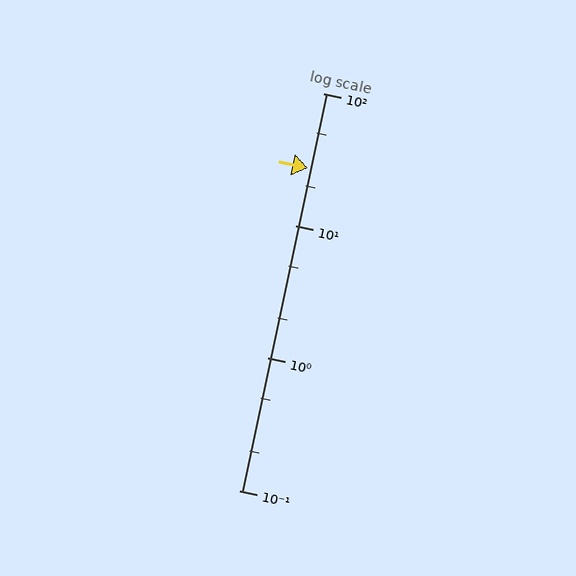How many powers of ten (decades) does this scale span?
The scale spans 3 decades, from 0.1 to 100.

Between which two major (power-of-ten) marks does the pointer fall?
The pointer is between 10 and 100.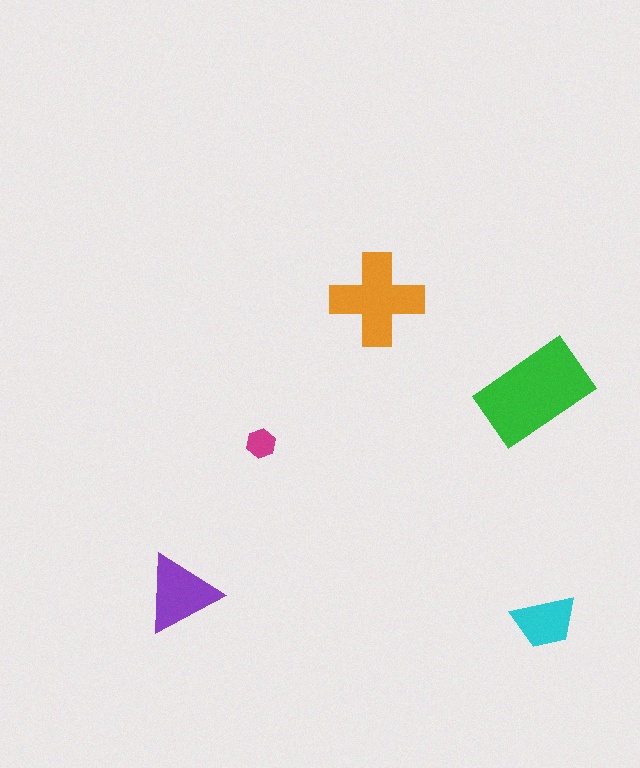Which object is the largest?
The green rectangle.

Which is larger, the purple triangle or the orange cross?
The orange cross.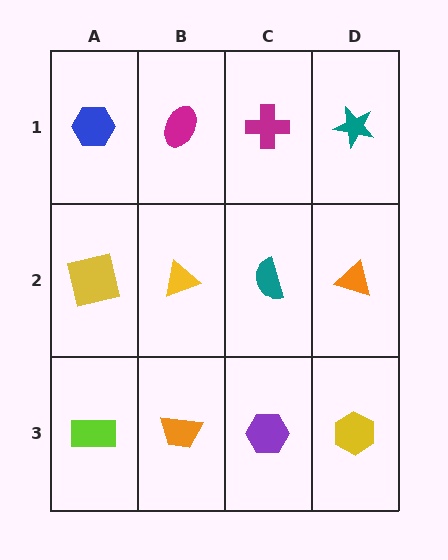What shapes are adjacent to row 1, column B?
A yellow triangle (row 2, column B), a blue hexagon (row 1, column A), a magenta cross (row 1, column C).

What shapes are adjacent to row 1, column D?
An orange triangle (row 2, column D), a magenta cross (row 1, column C).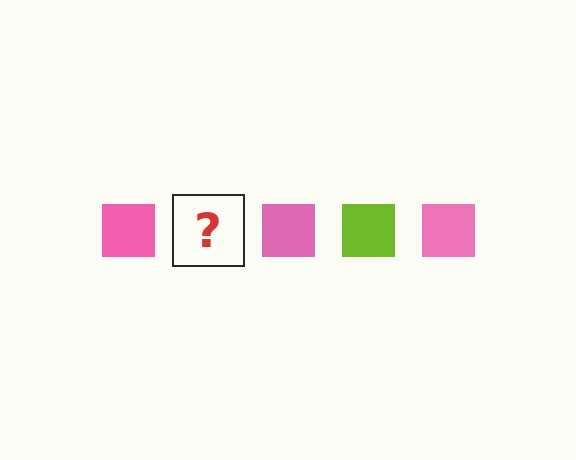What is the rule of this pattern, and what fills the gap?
The rule is that the pattern cycles through pink, lime squares. The gap should be filled with a lime square.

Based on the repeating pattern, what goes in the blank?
The blank should be a lime square.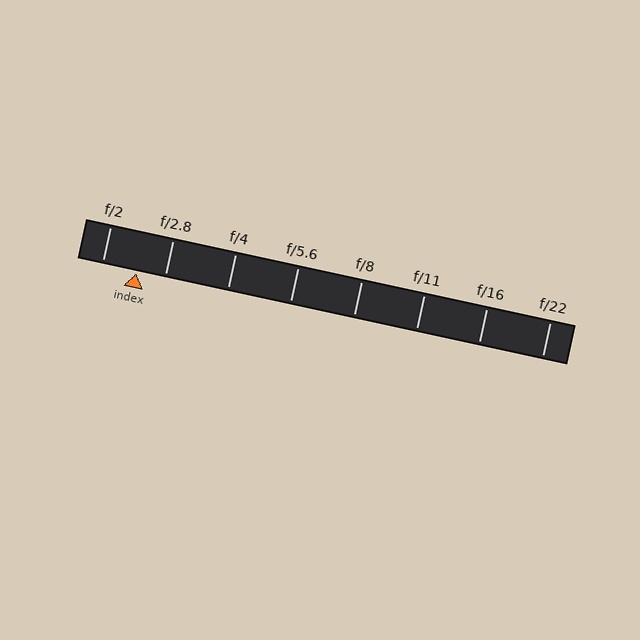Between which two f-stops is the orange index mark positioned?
The index mark is between f/2 and f/2.8.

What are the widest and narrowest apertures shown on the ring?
The widest aperture shown is f/2 and the narrowest is f/22.